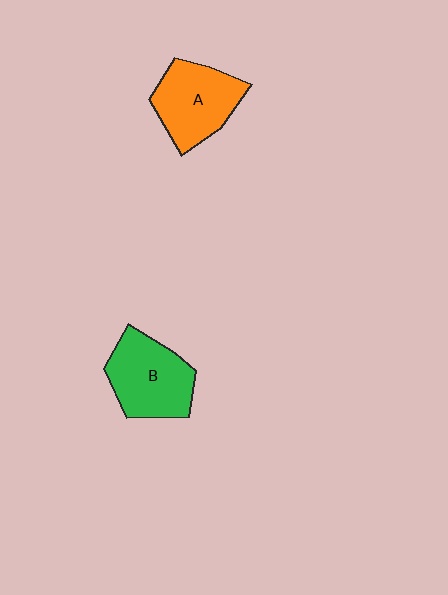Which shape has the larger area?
Shape B (green).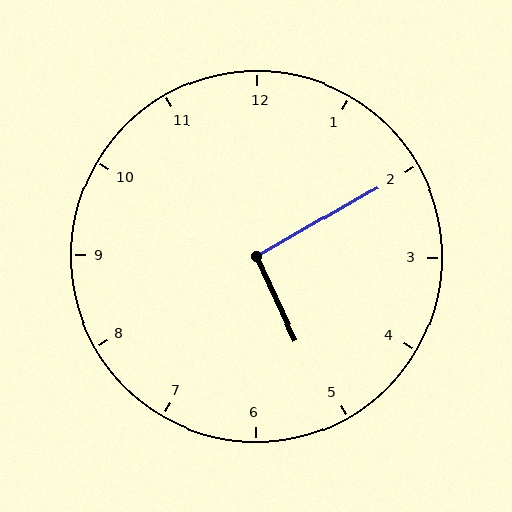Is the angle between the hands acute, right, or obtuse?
It is right.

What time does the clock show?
5:10.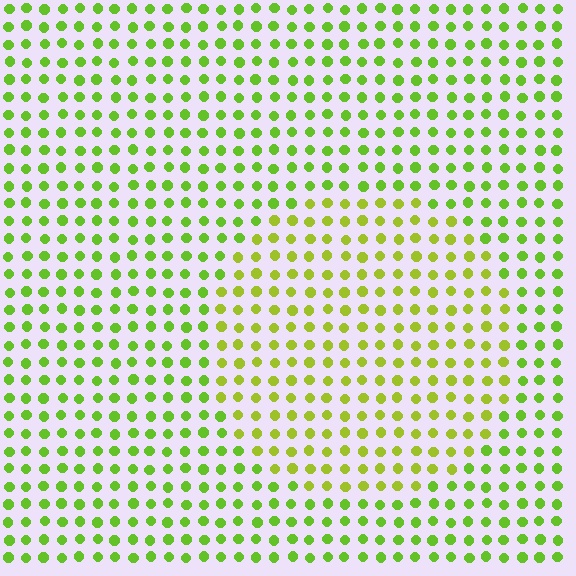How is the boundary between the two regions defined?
The boundary is defined purely by a slight shift in hue (about 22 degrees). Spacing, size, and orientation are identical on both sides.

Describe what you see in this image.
The image is filled with small lime elements in a uniform arrangement. A circle-shaped region is visible where the elements are tinted to a slightly different hue, forming a subtle color boundary.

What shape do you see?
I see a circle.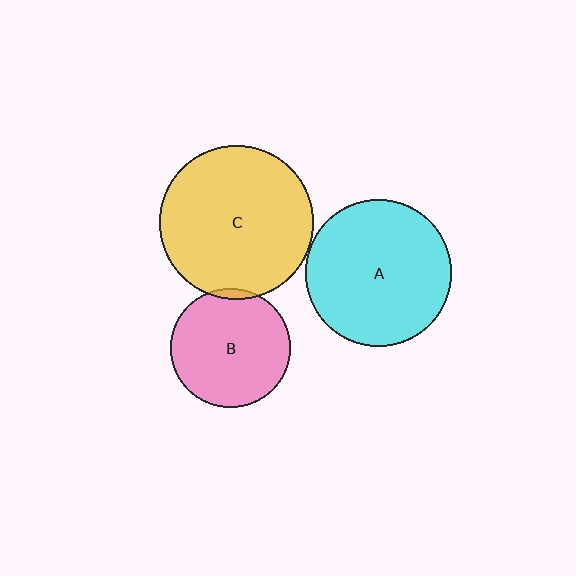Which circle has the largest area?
Circle C (yellow).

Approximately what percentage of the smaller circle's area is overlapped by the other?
Approximately 5%.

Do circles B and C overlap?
Yes.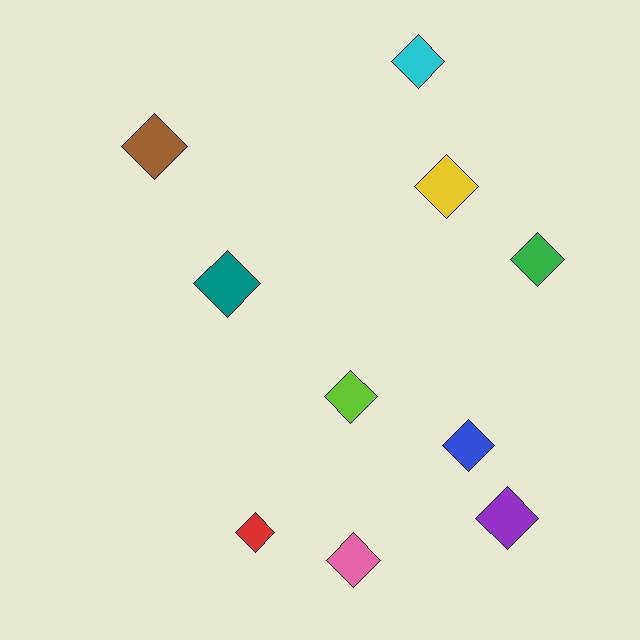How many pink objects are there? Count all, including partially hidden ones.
There is 1 pink object.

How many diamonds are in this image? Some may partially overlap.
There are 10 diamonds.